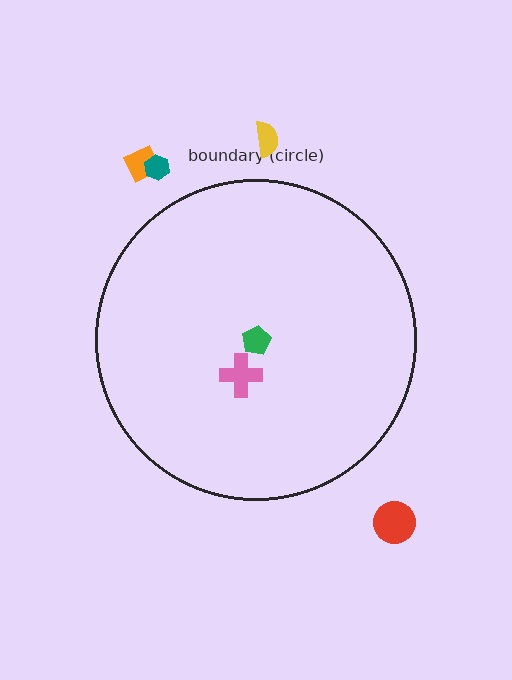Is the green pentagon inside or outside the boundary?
Inside.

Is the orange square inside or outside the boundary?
Outside.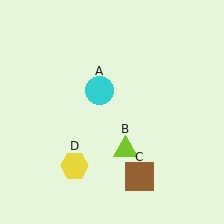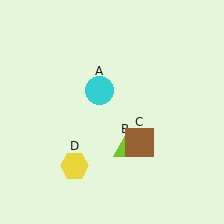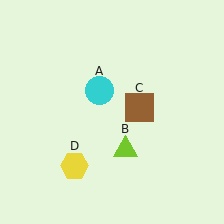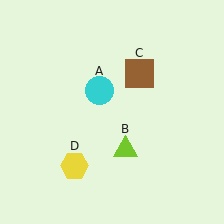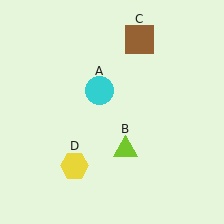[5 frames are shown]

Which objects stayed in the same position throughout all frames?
Cyan circle (object A) and lime triangle (object B) and yellow hexagon (object D) remained stationary.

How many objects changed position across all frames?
1 object changed position: brown square (object C).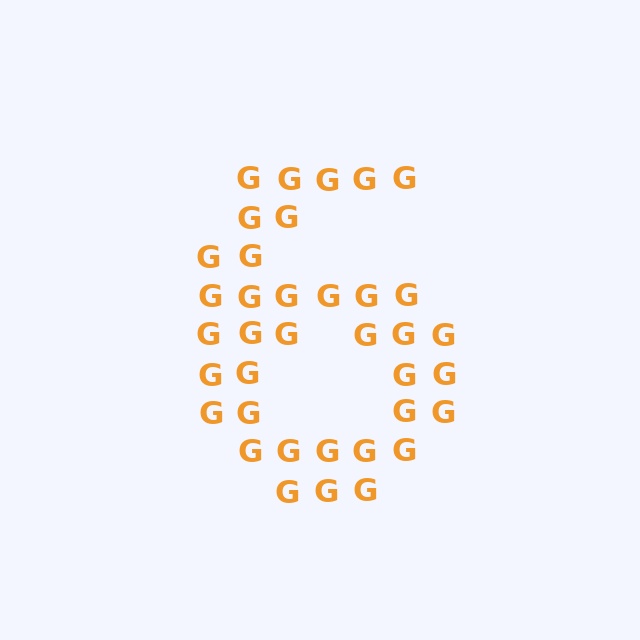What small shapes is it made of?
It is made of small letter G's.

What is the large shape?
The large shape is the digit 6.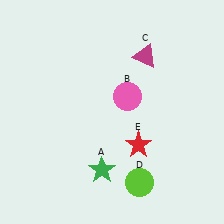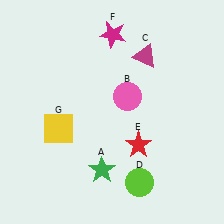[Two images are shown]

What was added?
A magenta star (F), a yellow square (G) were added in Image 2.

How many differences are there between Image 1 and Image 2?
There are 2 differences between the two images.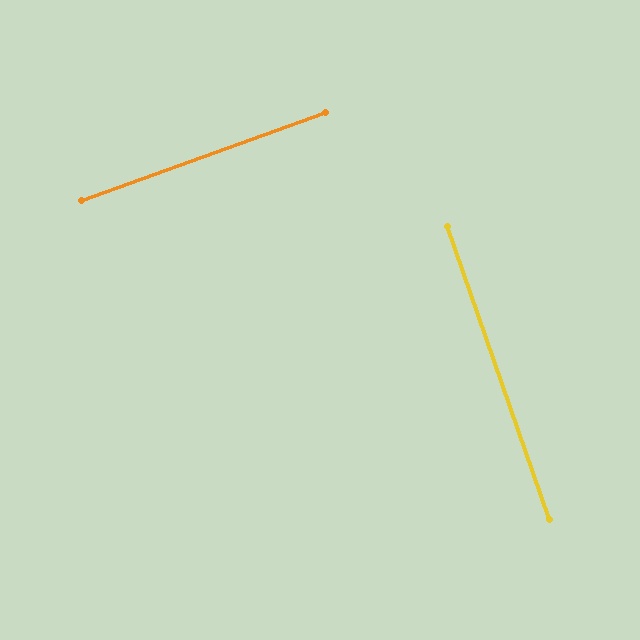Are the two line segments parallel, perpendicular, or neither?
Perpendicular — they meet at approximately 89°.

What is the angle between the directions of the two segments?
Approximately 89 degrees.